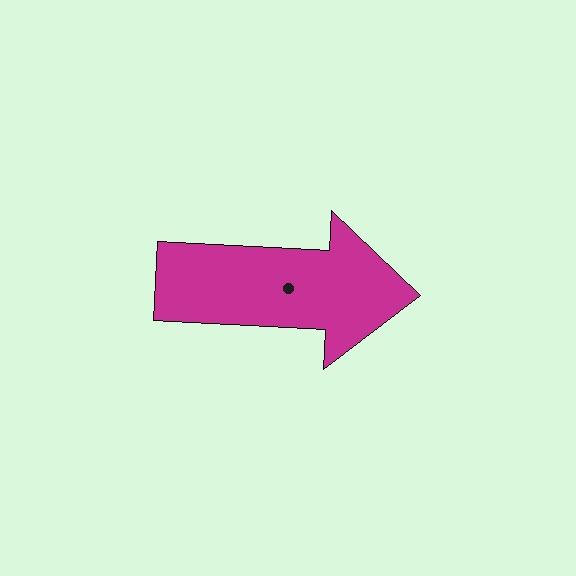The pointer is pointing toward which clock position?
Roughly 3 o'clock.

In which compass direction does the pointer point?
East.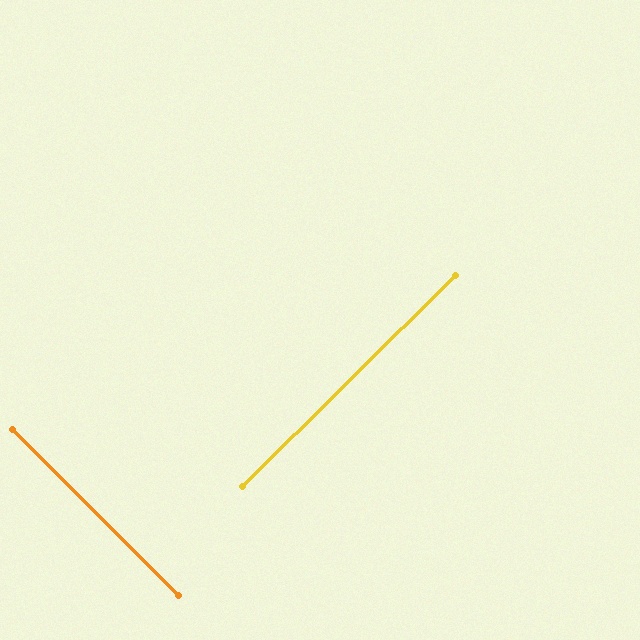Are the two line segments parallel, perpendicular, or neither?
Perpendicular — they meet at approximately 90°.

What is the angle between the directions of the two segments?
Approximately 90 degrees.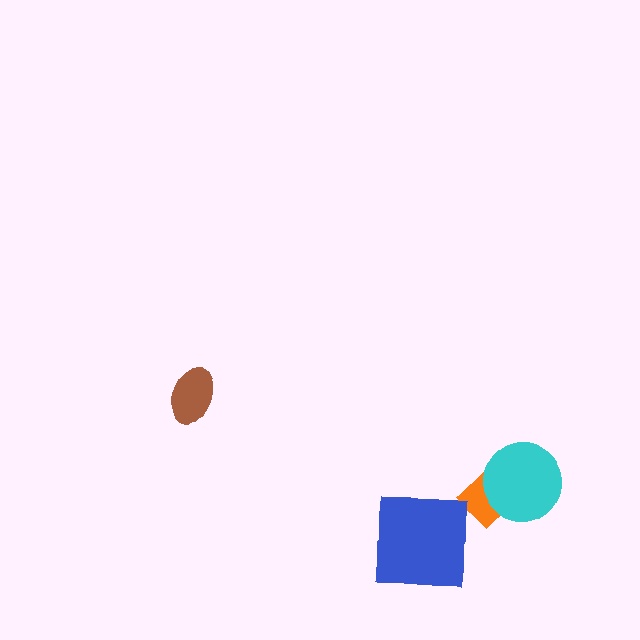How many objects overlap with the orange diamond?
1 object overlaps with the orange diamond.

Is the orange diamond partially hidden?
Yes, it is partially covered by another shape.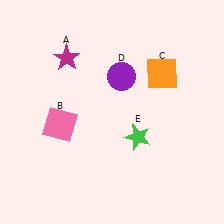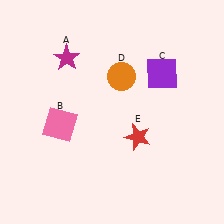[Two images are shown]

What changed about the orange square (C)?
In Image 1, C is orange. In Image 2, it changed to purple.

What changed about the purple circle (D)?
In Image 1, D is purple. In Image 2, it changed to orange.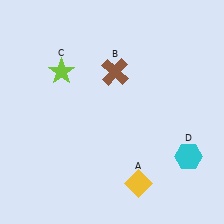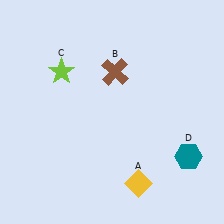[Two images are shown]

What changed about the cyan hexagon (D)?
In Image 1, D is cyan. In Image 2, it changed to teal.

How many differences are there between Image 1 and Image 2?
There is 1 difference between the two images.